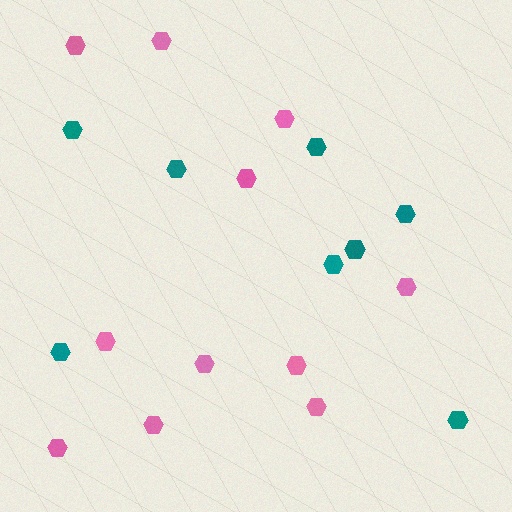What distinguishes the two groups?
There are 2 groups: one group of pink hexagons (11) and one group of teal hexagons (8).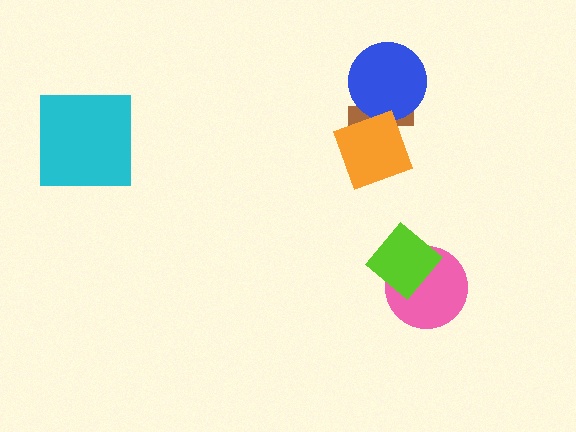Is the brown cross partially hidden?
Yes, it is partially covered by another shape.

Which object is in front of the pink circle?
The lime diamond is in front of the pink circle.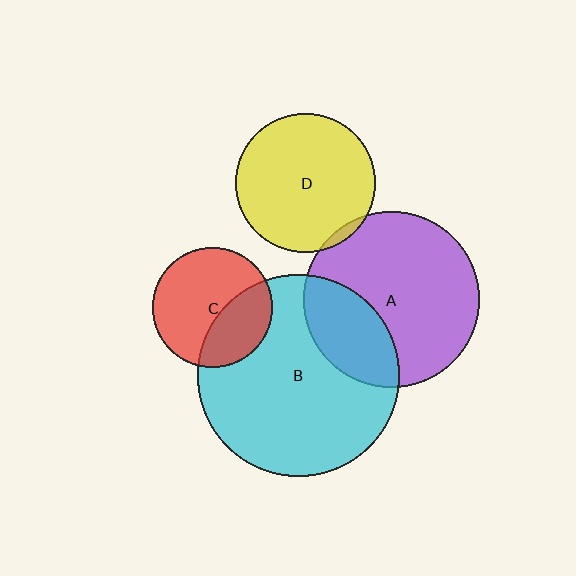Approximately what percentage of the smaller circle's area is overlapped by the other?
Approximately 35%.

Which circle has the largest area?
Circle B (cyan).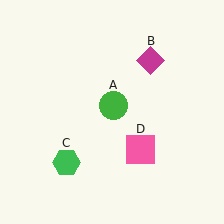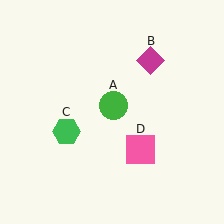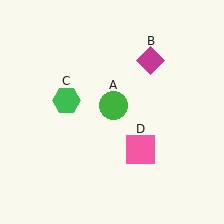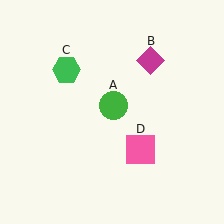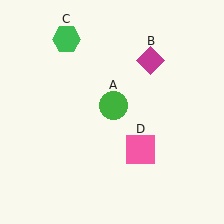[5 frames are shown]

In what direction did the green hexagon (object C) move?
The green hexagon (object C) moved up.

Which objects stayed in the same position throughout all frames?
Green circle (object A) and magenta diamond (object B) and pink square (object D) remained stationary.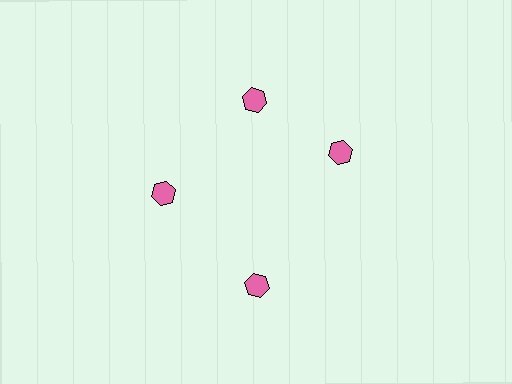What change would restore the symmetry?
The symmetry would be restored by rotating it back into even spacing with its neighbors so that all 4 hexagons sit at equal angles and equal distance from the center.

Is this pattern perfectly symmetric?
No. The 4 pink hexagons are arranged in a ring, but one element near the 3 o'clock position is rotated out of alignment along the ring, breaking the 4-fold rotational symmetry.